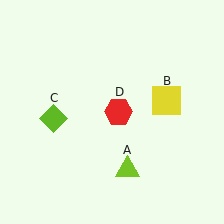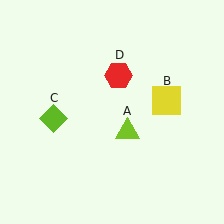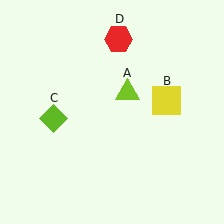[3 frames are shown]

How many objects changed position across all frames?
2 objects changed position: lime triangle (object A), red hexagon (object D).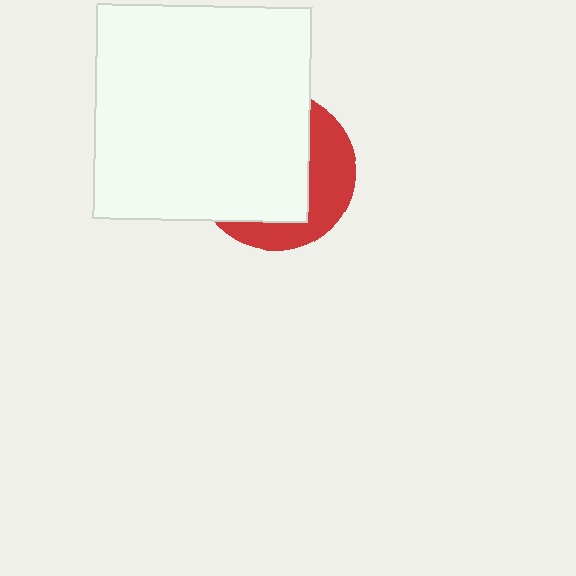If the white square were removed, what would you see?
You would see the complete red circle.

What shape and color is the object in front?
The object in front is a white square.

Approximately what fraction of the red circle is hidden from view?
Roughly 66% of the red circle is hidden behind the white square.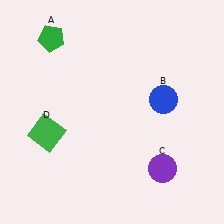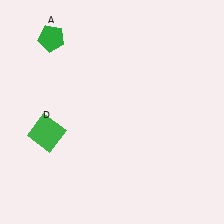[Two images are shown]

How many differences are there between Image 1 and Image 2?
There are 2 differences between the two images.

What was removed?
The blue circle (B), the purple circle (C) were removed in Image 2.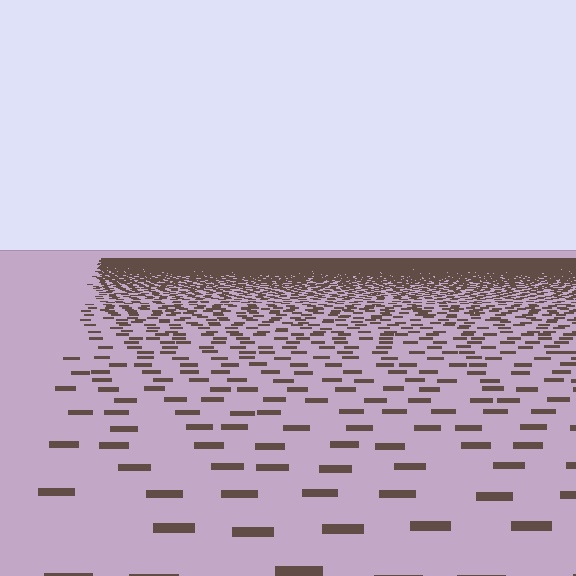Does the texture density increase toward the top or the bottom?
Density increases toward the top.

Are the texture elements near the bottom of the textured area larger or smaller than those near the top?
Larger. Near the bottom, elements are closer to the viewer and appear at a bigger on-screen size.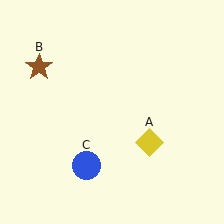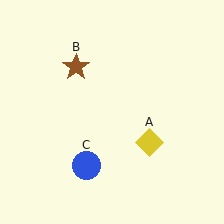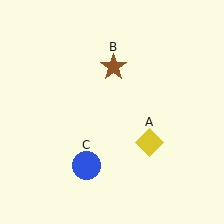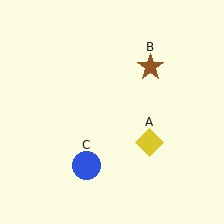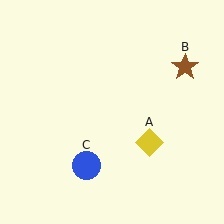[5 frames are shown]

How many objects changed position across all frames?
1 object changed position: brown star (object B).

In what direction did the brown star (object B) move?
The brown star (object B) moved right.